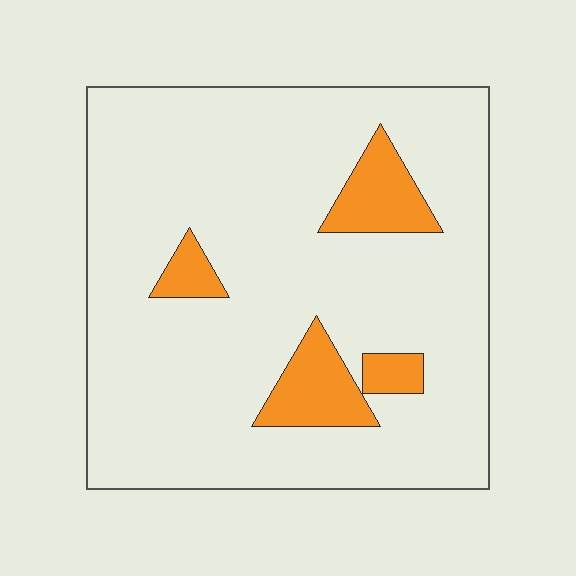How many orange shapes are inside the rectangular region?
4.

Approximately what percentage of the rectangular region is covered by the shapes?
Approximately 10%.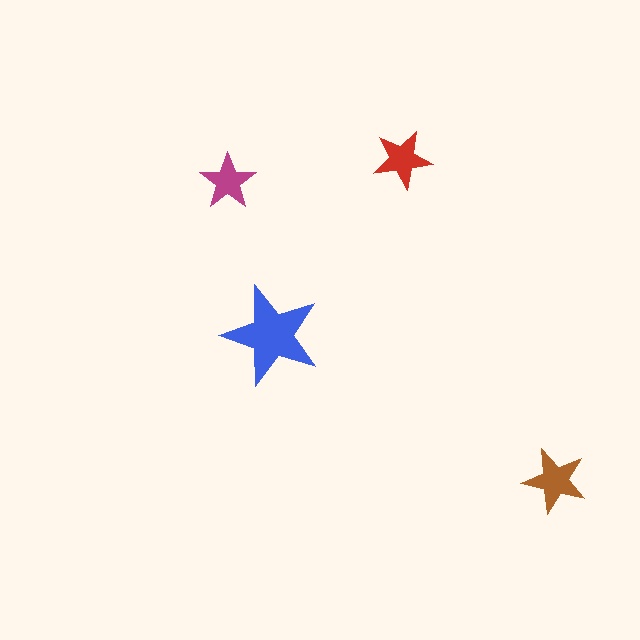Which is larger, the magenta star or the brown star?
The brown one.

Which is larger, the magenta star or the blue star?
The blue one.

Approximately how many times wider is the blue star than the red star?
About 1.5 times wider.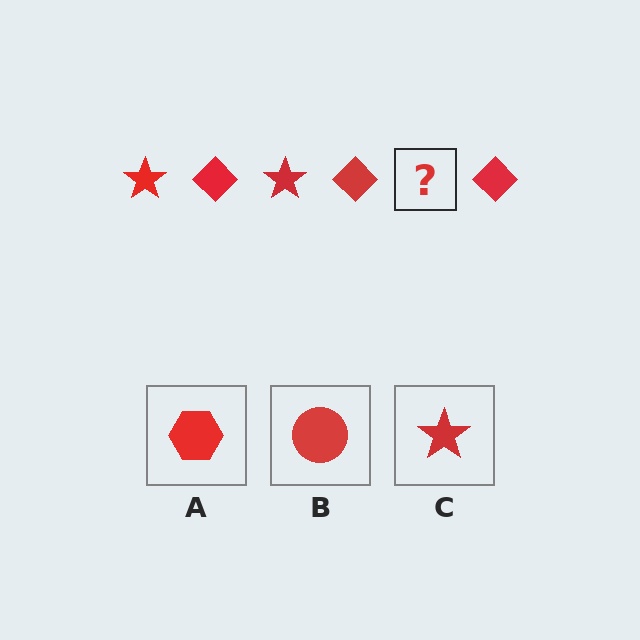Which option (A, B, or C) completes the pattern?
C.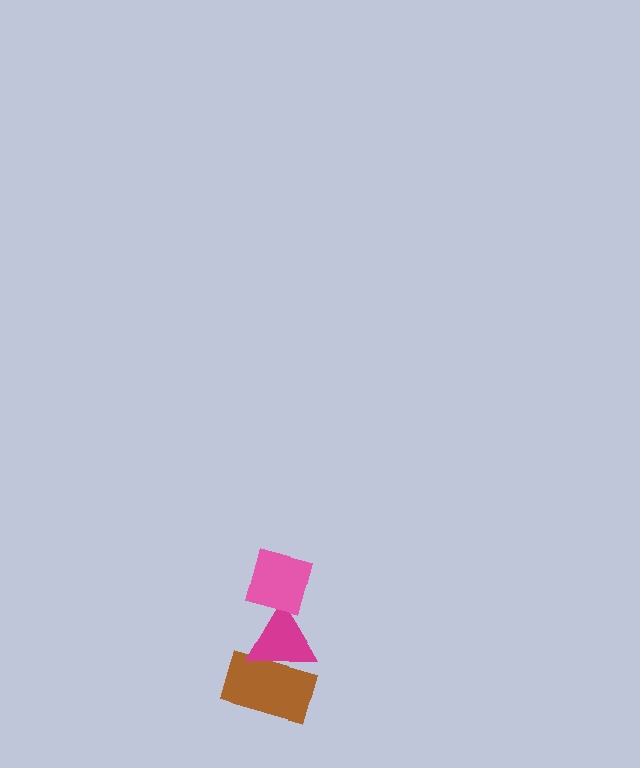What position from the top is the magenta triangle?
The magenta triangle is 2nd from the top.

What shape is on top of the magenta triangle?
The pink diamond is on top of the magenta triangle.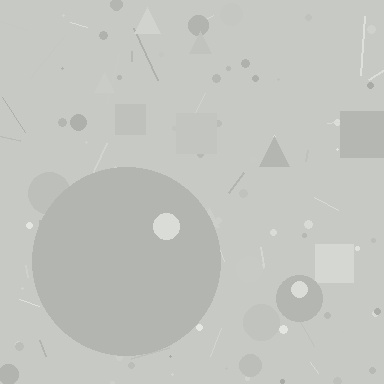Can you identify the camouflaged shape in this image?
The camouflaged shape is a circle.